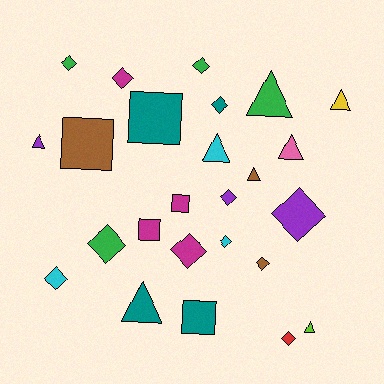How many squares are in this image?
There are 5 squares.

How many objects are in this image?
There are 25 objects.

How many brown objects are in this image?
There are 3 brown objects.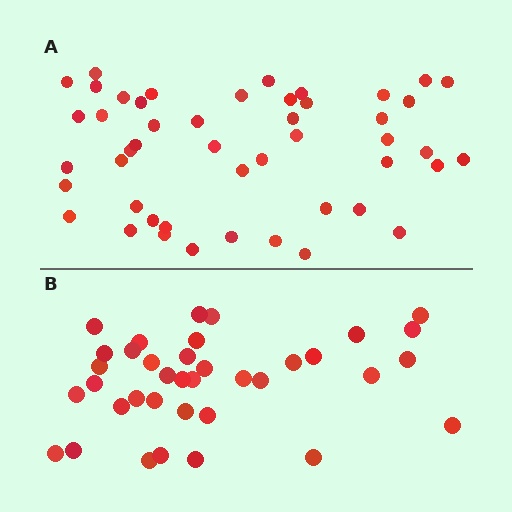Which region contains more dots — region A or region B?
Region A (the top region) has more dots.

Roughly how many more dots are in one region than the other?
Region A has roughly 12 or so more dots than region B.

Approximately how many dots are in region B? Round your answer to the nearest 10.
About 40 dots. (The exact count is 37, which rounds to 40.)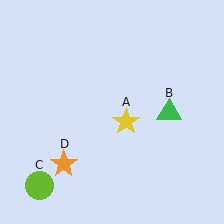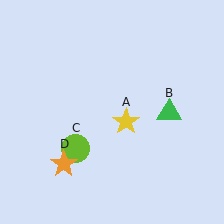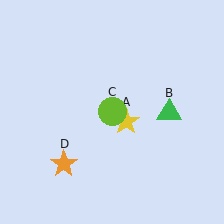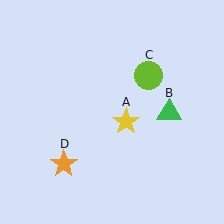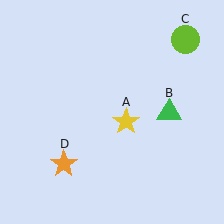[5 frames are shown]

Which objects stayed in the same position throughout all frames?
Yellow star (object A) and green triangle (object B) and orange star (object D) remained stationary.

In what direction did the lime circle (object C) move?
The lime circle (object C) moved up and to the right.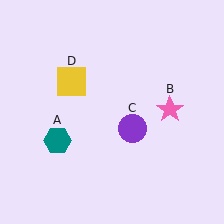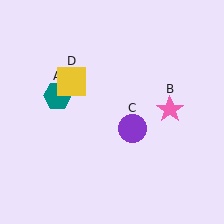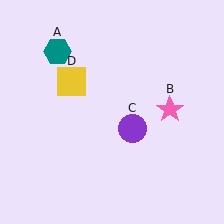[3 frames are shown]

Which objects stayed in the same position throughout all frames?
Pink star (object B) and purple circle (object C) and yellow square (object D) remained stationary.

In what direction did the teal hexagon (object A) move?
The teal hexagon (object A) moved up.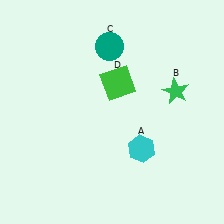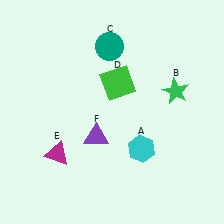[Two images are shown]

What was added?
A magenta triangle (E), a purple triangle (F) were added in Image 2.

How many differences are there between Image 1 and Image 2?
There are 2 differences between the two images.